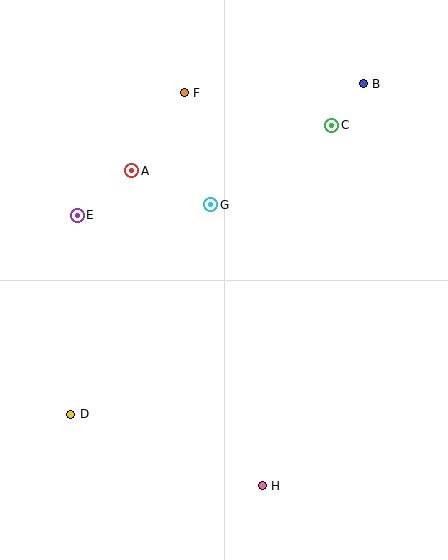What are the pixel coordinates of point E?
Point E is at (77, 215).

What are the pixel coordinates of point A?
Point A is at (132, 171).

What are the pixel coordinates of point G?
Point G is at (211, 205).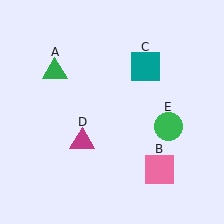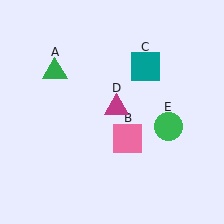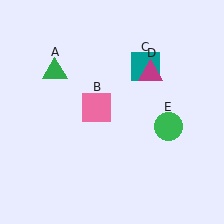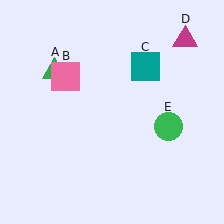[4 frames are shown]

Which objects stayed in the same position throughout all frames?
Green triangle (object A) and teal square (object C) and green circle (object E) remained stationary.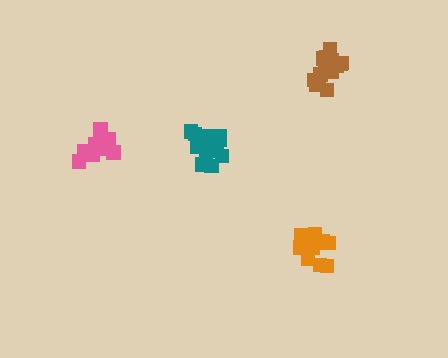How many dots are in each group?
Group 1: 17 dots, Group 2: 13 dots, Group 3: 17 dots, Group 4: 12 dots (59 total).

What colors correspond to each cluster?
The clusters are colored: brown, pink, teal, orange.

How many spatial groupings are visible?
There are 4 spatial groupings.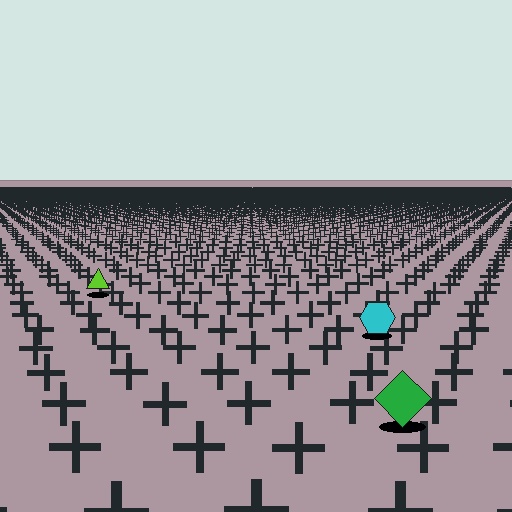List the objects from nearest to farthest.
From nearest to farthest: the green diamond, the cyan hexagon, the lime triangle.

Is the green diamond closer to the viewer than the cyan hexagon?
Yes. The green diamond is closer — you can tell from the texture gradient: the ground texture is coarser near it.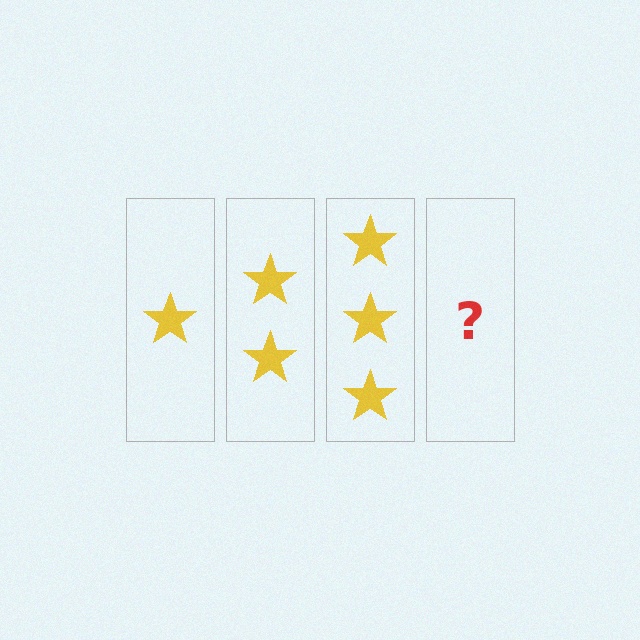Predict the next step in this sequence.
The next step is 4 stars.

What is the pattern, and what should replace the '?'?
The pattern is that each step adds one more star. The '?' should be 4 stars.